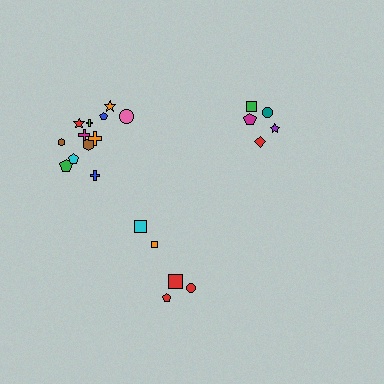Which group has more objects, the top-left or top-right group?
The top-left group.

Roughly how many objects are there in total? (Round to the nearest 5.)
Roughly 20 objects in total.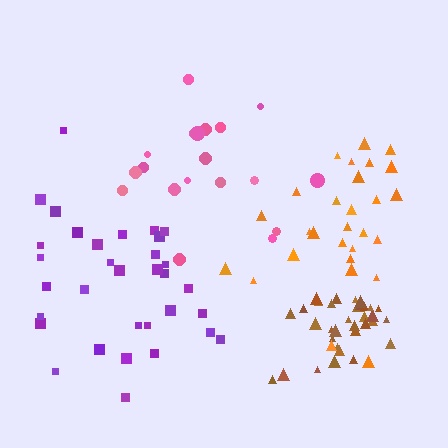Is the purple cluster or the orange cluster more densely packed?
Purple.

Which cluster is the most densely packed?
Brown.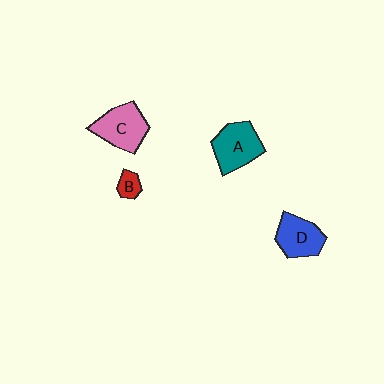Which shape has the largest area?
Shape C (pink).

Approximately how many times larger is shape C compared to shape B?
Approximately 3.4 times.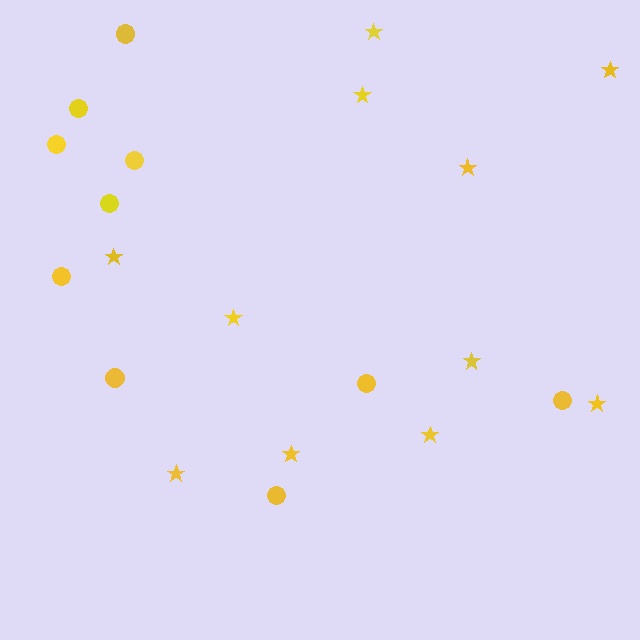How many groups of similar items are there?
There are 2 groups: one group of circles (10) and one group of stars (11).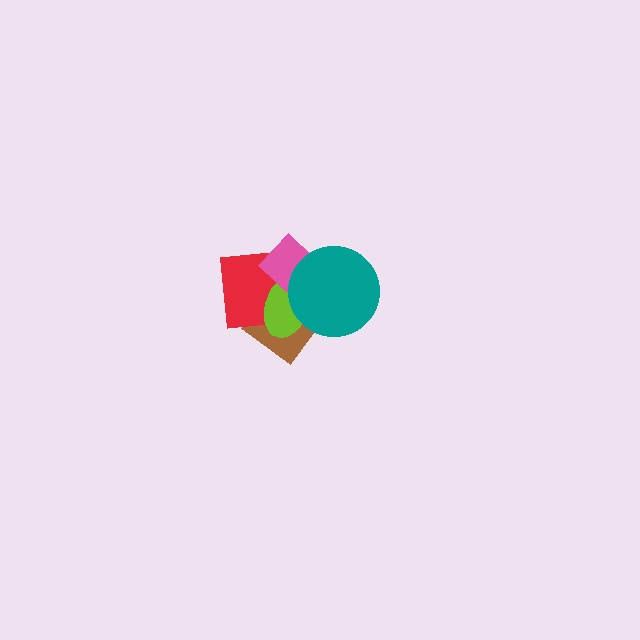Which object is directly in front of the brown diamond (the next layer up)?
The red square is directly in front of the brown diamond.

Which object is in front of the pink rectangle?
The teal circle is in front of the pink rectangle.